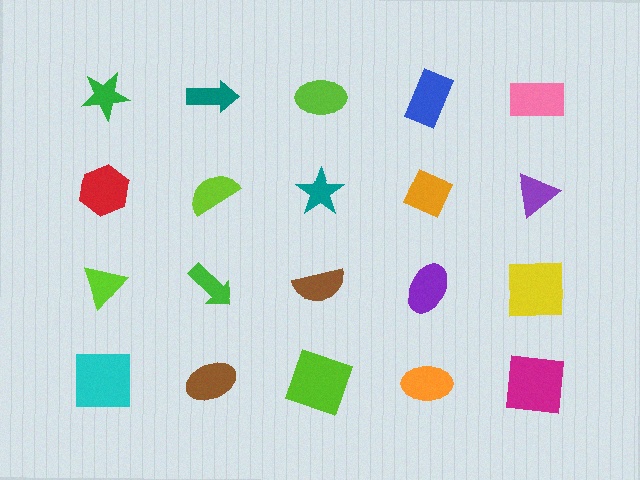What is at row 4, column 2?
A brown ellipse.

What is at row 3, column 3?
A brown semicircle.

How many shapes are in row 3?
5 shapes.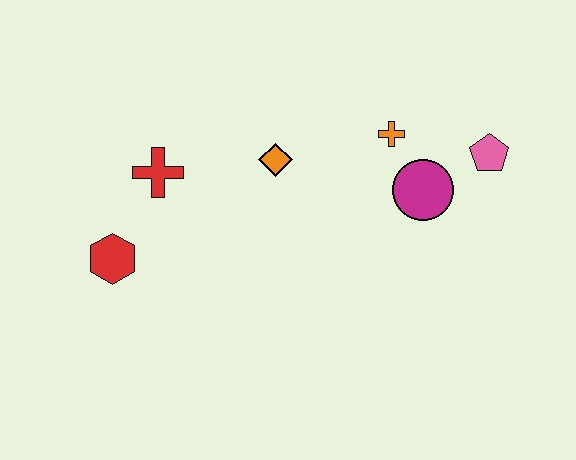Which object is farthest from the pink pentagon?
The red hexagon is farthest from the pink pentagon.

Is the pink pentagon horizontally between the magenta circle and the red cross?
No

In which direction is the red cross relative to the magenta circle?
The red cross is to the left of the magenta circle.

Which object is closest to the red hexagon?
The red cross is closest to the red hexagon.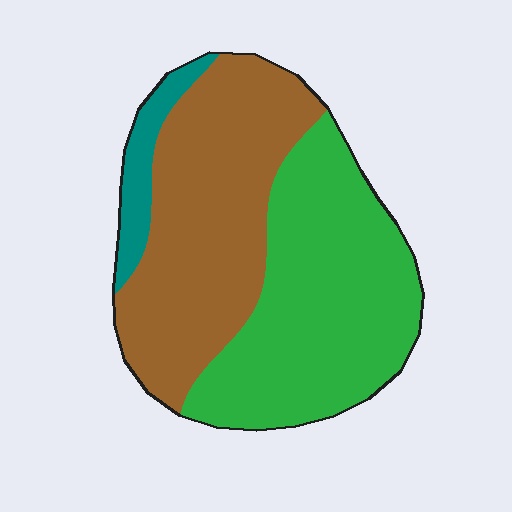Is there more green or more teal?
Green.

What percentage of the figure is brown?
Brown covers 45% of the figure.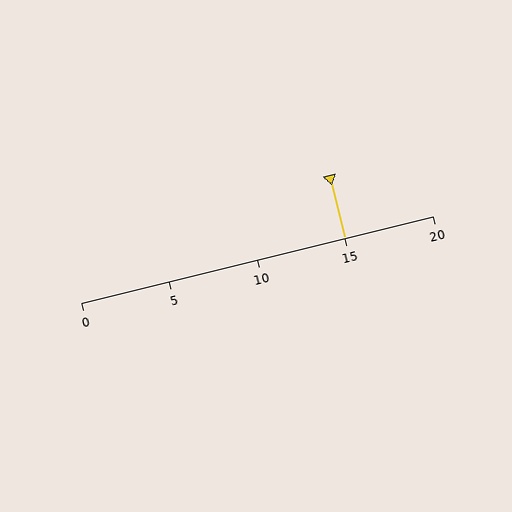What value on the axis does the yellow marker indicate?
The marker indicates approximately 15.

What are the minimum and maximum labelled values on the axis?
The axis runs from 0 to 20.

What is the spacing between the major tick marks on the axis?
The major ticks are spaced 5 apart.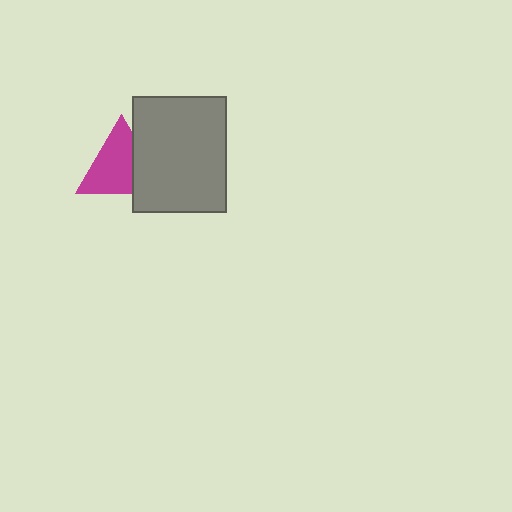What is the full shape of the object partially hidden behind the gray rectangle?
The partially hidden object is a magenta triangle.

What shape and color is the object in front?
The object in front is a gray rectangle.